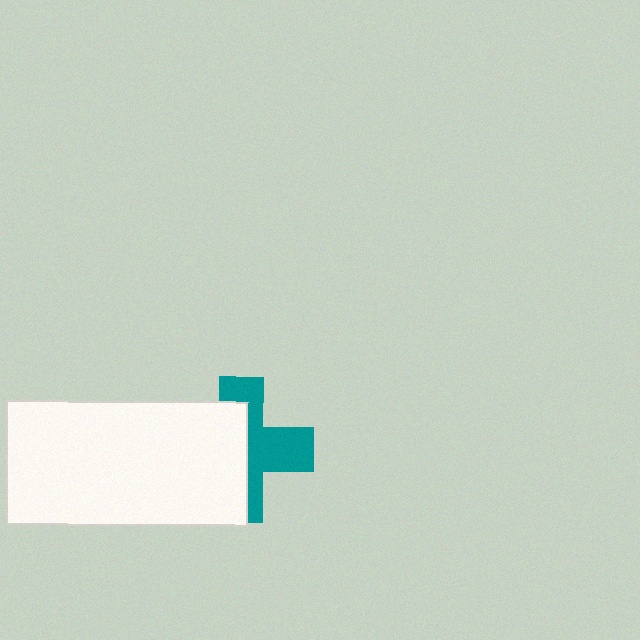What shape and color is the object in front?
The object in front is a white rectangle.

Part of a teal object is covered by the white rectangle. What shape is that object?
It is a cross.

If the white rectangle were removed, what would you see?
You would see the complete teal cross.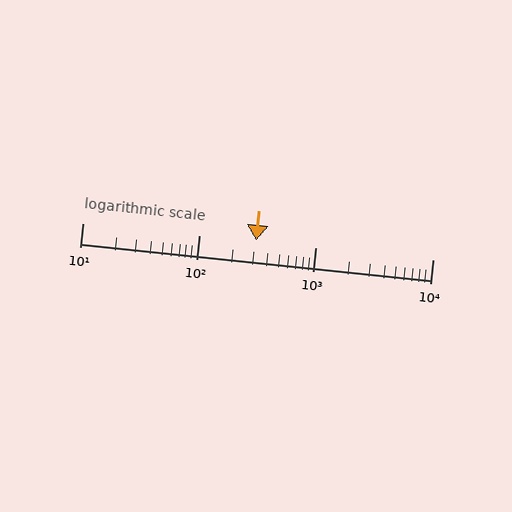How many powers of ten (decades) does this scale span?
The scale spans 3 decades, from 10 to 10000.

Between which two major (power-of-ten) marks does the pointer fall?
The pointer is between 100 and 1000.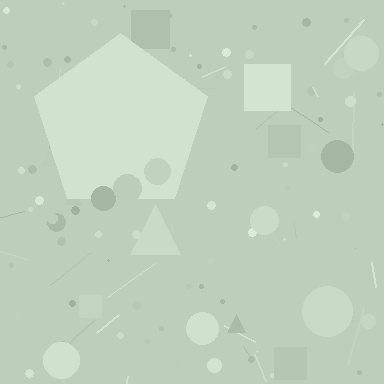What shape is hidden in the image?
A pentagon is hidden in the image.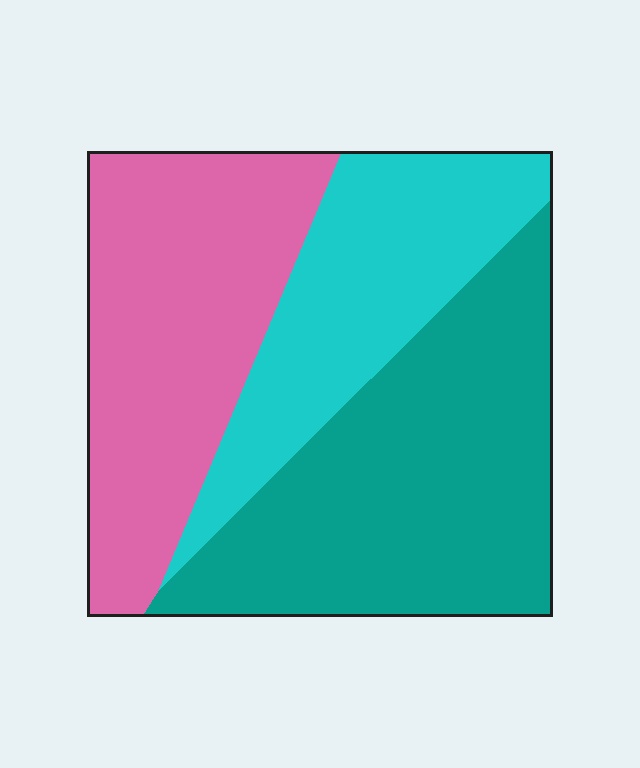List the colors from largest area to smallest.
From largest to smallest: teal, pink, cyan.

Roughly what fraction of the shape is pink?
Pink covers 34% of the shape.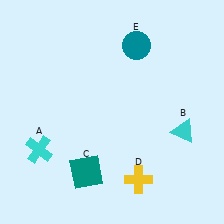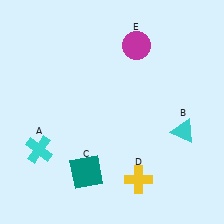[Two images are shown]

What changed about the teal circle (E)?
In Image 1, E is teal. In Image 2, it changed to magenta.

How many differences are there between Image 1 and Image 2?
There is 1 difference between the two images.